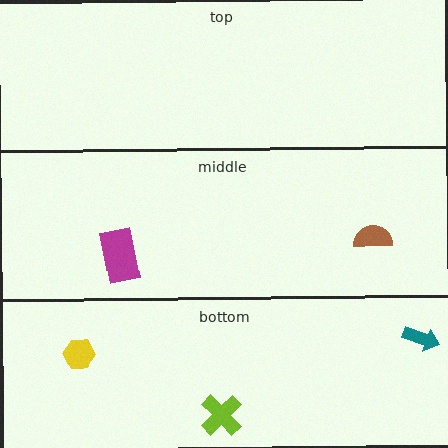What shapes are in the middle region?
The magenta rectangle, the brown semicircle.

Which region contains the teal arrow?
The bottom region.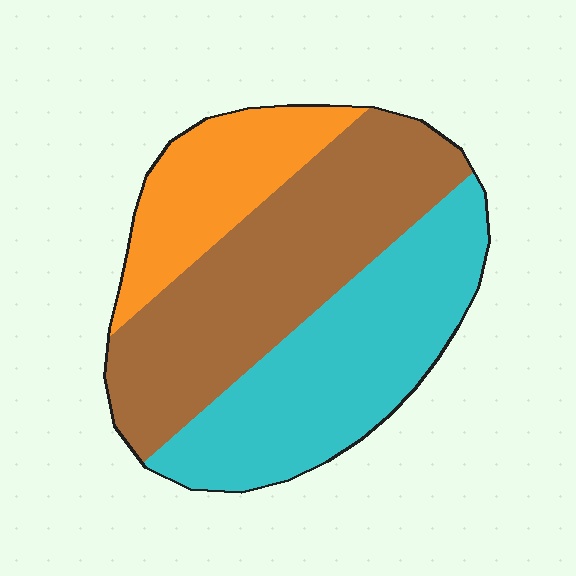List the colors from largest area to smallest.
From largest to smallest: brown, cyan, orange.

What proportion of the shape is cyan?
Cyan covers about 40% of the shape.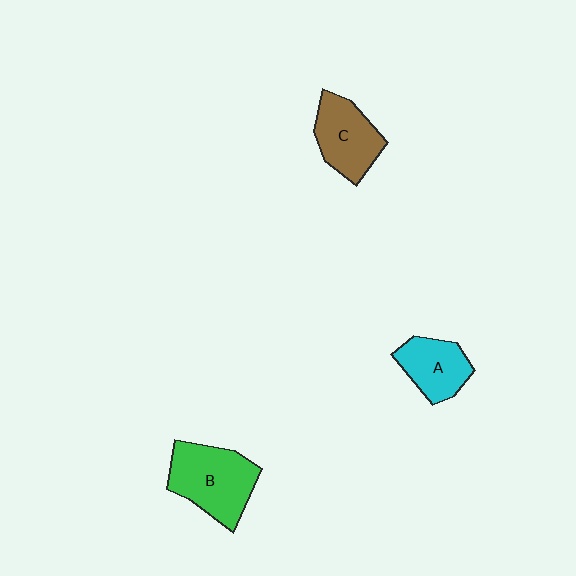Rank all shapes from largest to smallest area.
From largest to smallest: B (green), C (brown), A (cyan).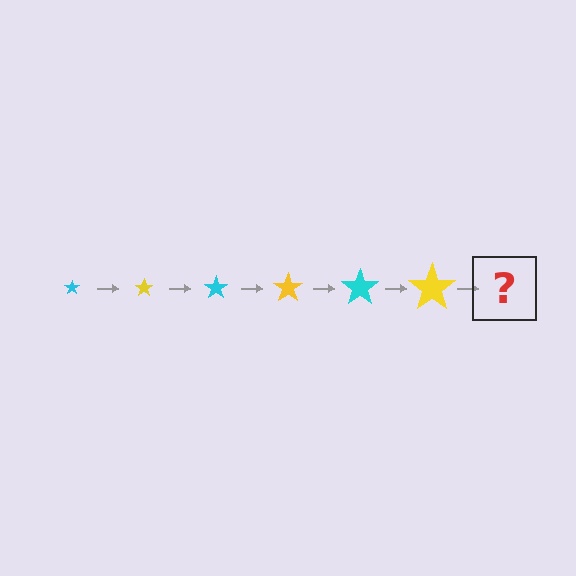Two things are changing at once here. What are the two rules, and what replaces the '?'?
The two rules are that the star grows larger each step and the color cycles through cyan and yellow. The '?' should be a cyan star, larger than the previous one.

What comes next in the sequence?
The next element should be a cyan star, larger than the previous one.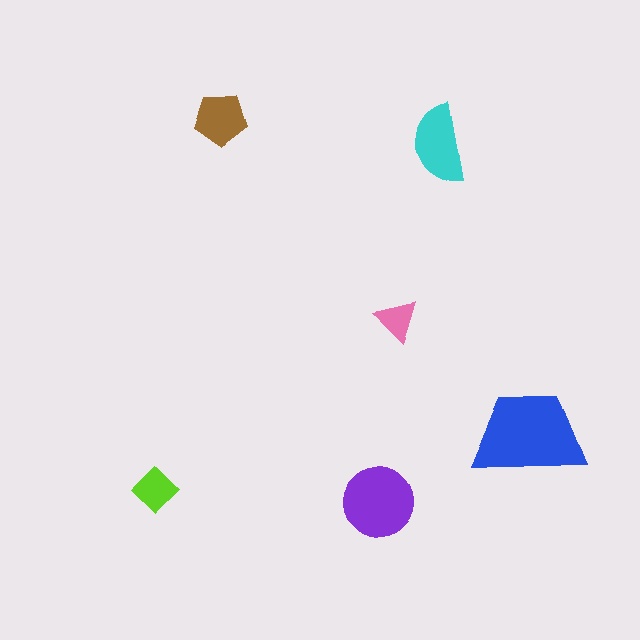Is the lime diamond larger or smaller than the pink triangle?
Larger.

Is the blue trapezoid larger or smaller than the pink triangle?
Larger.